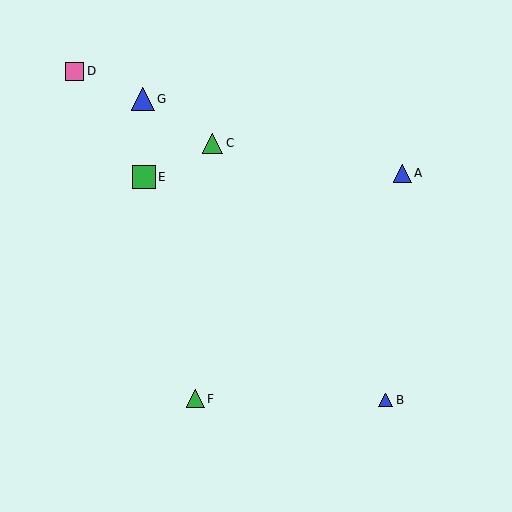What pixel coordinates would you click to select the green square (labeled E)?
Click at (144, 177) to select the green square E.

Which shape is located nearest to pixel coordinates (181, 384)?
The green triangle (labeled F) at (195, 399) is nearest to that location.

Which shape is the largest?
The green square (labeled E) is the largest.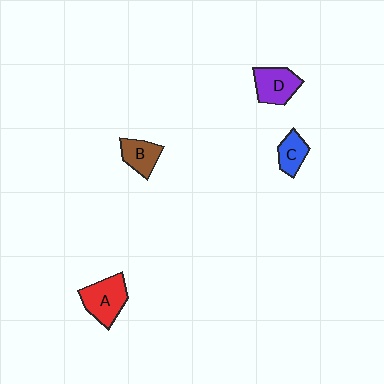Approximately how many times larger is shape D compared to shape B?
Approximately 1.3 times.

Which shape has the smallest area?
Shape C (blue).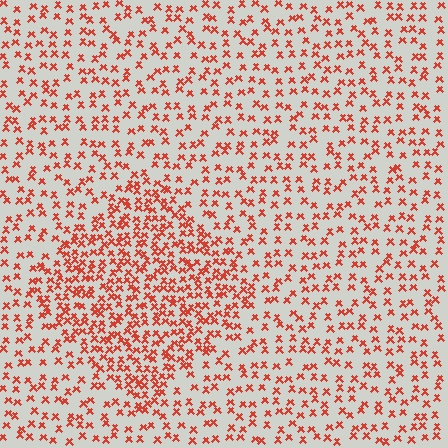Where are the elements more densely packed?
The elements are more densely packed inside the diamond boundary.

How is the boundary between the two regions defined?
The boundary is defined by a change in element density (approximately 1.9x ratio). All elements are the same color, size, and shape.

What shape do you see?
I see a diamond.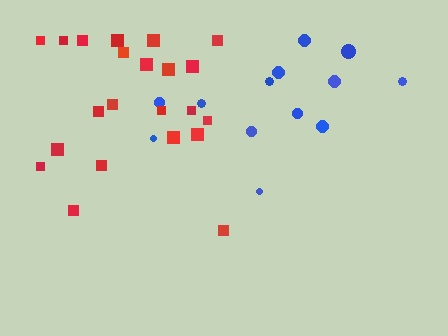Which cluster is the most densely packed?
Red.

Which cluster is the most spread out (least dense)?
Blue.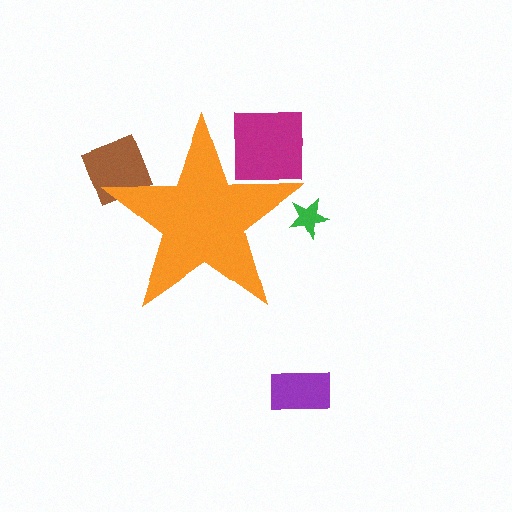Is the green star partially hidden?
Yes, the green star is partially hidden behind the orange star.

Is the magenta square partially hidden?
Yes, the magenta square is partially hidden behind the orange star.